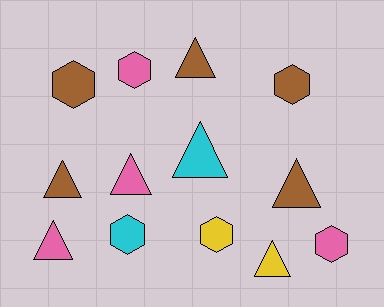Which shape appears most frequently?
Triangle, with 7 objects.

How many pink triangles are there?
There are 2 pink triangles.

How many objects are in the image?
There are 13 objects.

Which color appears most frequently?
Brown, with 5 objects.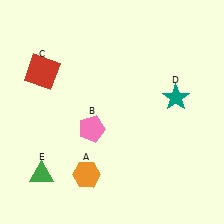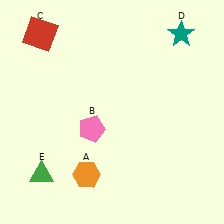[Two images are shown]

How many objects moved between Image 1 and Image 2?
2 objects moved between the two images.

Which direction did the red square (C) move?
The red square (C) moved up.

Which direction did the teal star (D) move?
The teal star (D) moved up.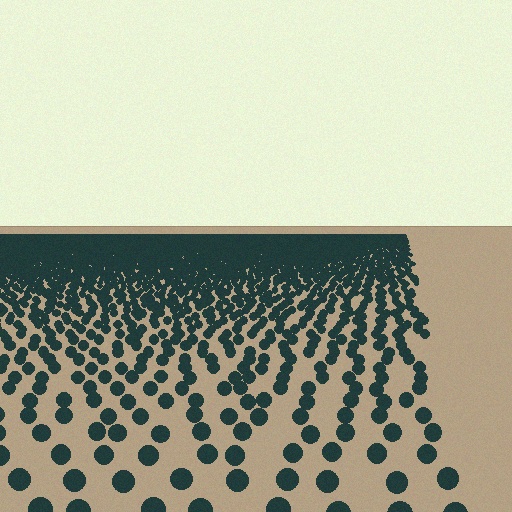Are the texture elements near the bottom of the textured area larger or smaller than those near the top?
Larger. Near the bottom, elements are closer to the viewer and appear at a bigger on-screen size.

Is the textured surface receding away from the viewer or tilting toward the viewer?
The surface is receding away from the viewer. Texture elements get smaller and denser toward the top.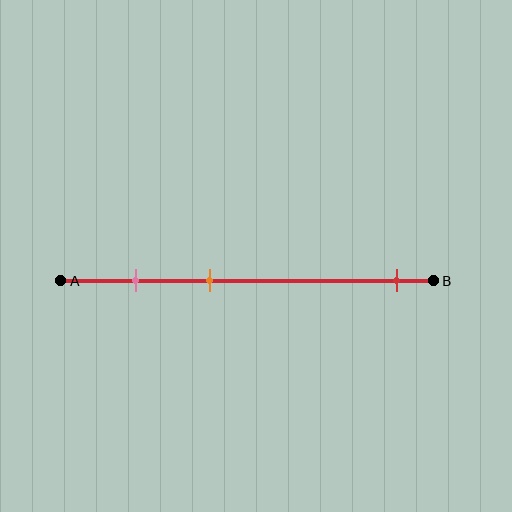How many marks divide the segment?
There are 3 marks dividing the segment.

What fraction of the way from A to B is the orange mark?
The orange mark is approximately 40% (0.4) of the way from A to B.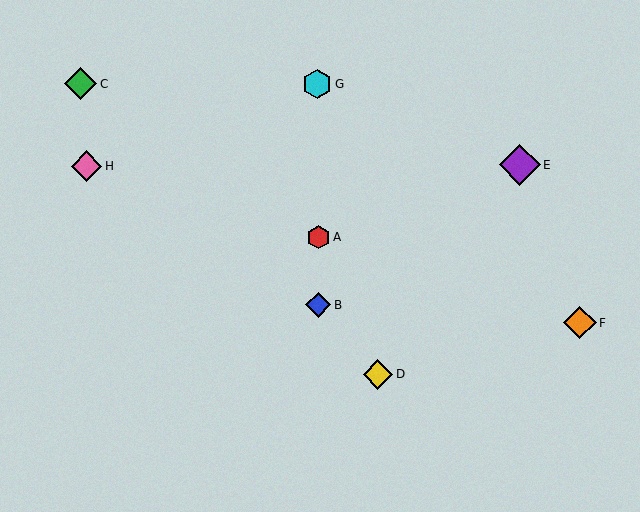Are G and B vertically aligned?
Yes, both are at x≈318.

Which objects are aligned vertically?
Objects A, B, G are aligned vertically.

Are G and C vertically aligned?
No, G is at x≈318 and C is at x≈81.